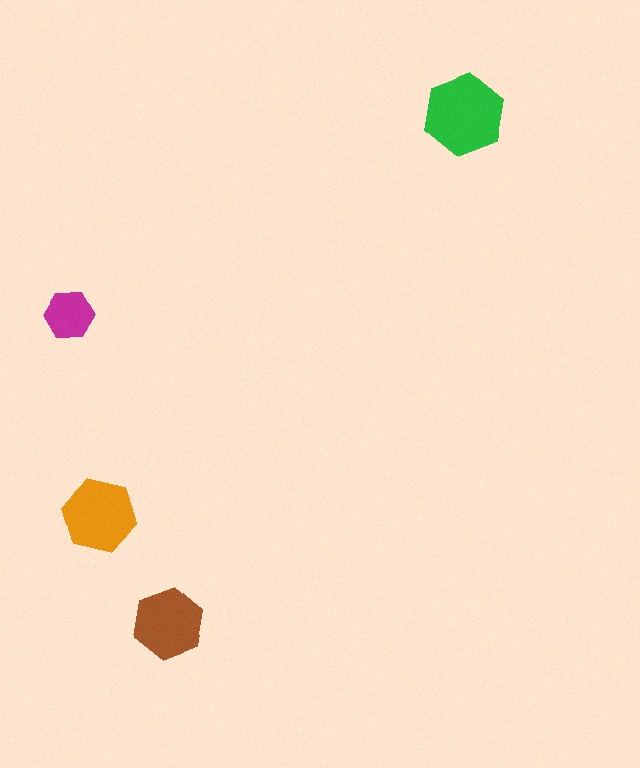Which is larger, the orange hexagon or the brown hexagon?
The orange one.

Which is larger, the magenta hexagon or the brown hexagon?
The brown one.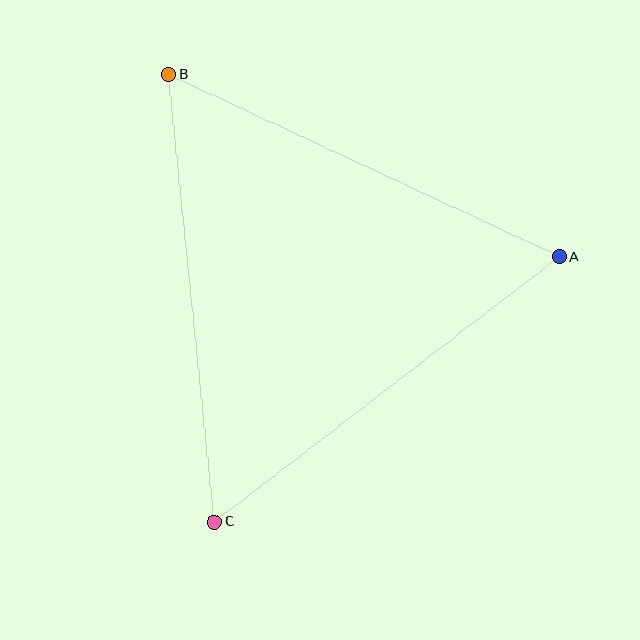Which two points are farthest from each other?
Points B and C are farthest from each other.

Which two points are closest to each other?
Points A and B are closest to each other.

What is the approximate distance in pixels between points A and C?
The distance between A and C is approximately 435 pixels.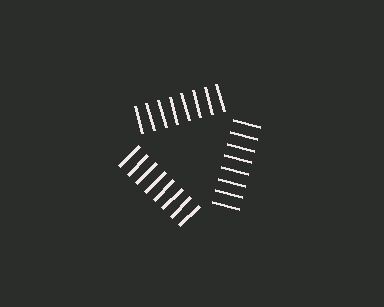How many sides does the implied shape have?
3 sides — the line-ends trace a triangle.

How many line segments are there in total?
24 — 8 along each of the 3 edges.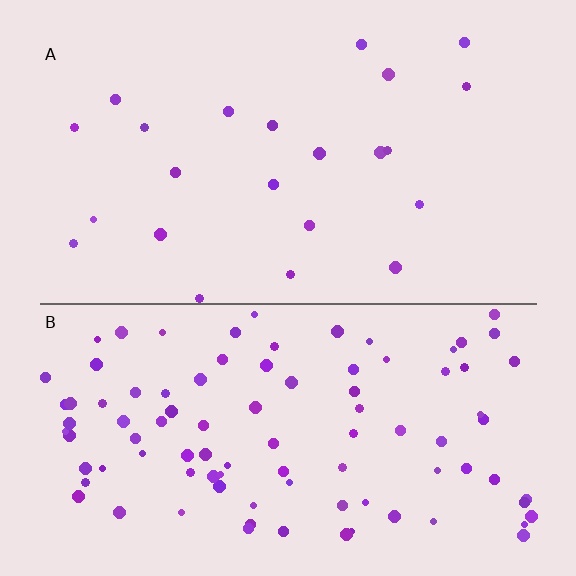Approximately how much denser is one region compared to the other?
Approximately 4.1× — region B over region A.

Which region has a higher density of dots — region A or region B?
B (the bottom).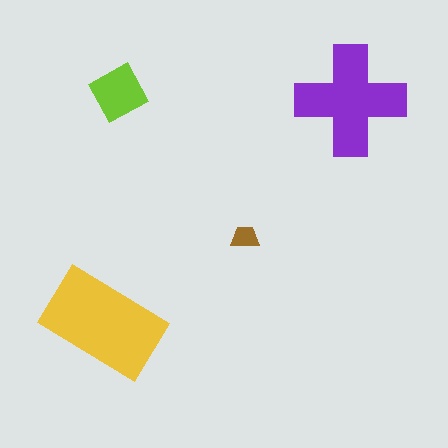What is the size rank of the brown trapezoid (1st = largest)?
4th.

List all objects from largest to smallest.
The yellow rectangle, the purple cross, the lime diamond, the brown trapezoid.